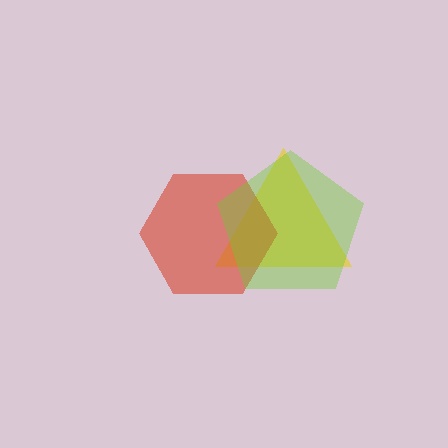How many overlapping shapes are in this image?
There are 3 overlapping shapes in the image.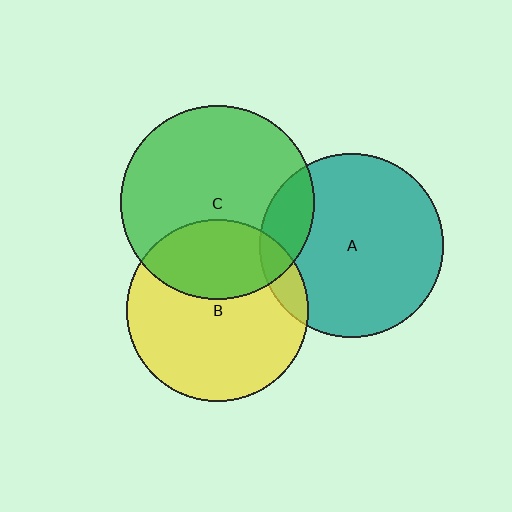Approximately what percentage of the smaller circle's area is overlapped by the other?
Approximately 35%.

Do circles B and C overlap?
Yes.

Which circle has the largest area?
Circle C (green).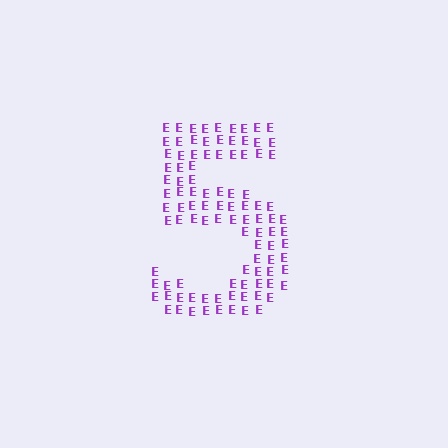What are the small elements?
The small elements are letter E's.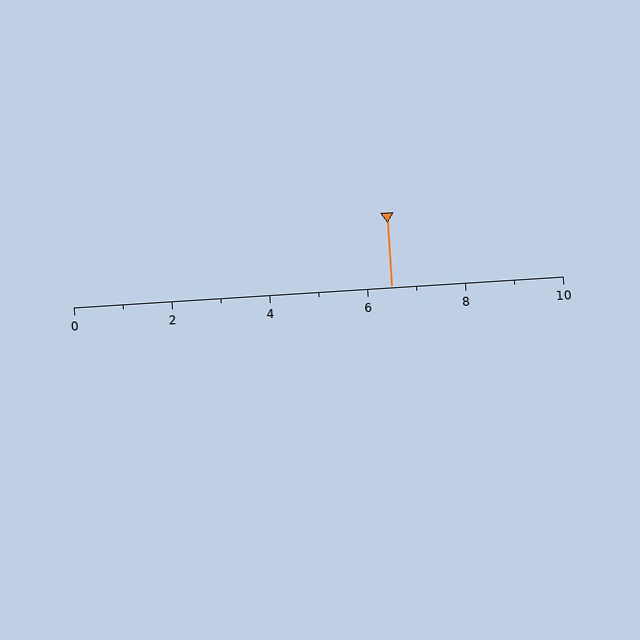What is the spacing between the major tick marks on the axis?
The major ticks are spaced 2 apart.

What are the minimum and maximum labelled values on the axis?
The axis runs from 0 to 10.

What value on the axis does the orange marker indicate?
The marker indicates approximately 6.5.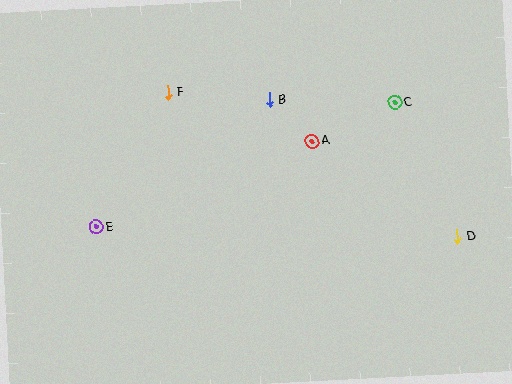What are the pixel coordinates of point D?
Point D is at (457, 237).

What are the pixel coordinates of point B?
Point B is at (270, 100).